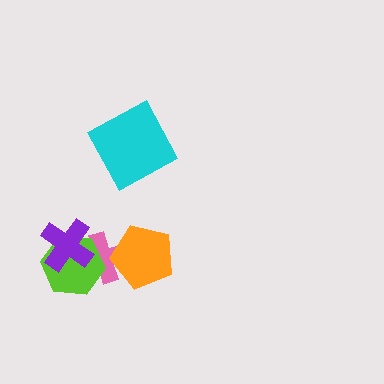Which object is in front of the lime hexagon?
The purple cross is in front of the lime hexagon.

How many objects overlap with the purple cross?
2 objects overlap with the purple cross.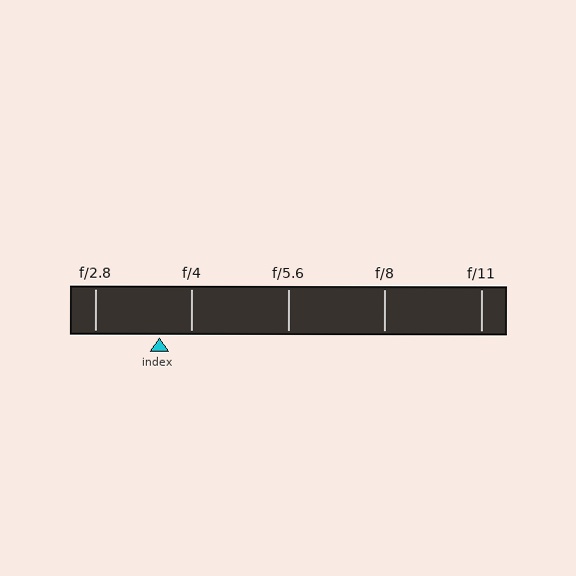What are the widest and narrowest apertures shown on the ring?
The widest aperture shown is f/2.8 and the narrowest is f/11.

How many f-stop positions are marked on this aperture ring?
There are 5 f-stop positions marked.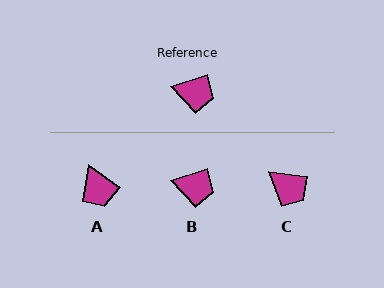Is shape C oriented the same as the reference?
No, it is off by about 24 degrees.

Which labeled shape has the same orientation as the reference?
B.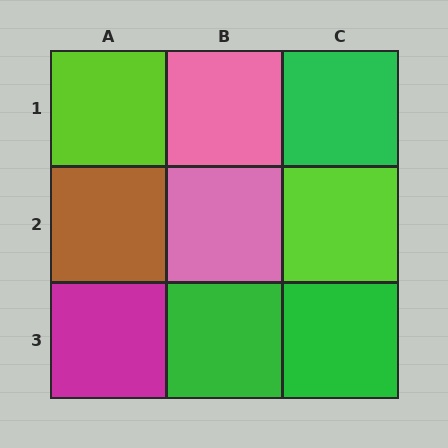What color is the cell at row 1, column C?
Green.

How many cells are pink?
2 cells are pink.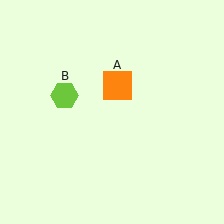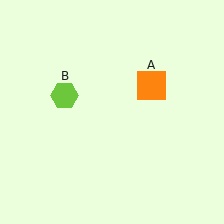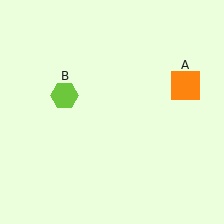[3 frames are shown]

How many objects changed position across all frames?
1 object changed position: orange square (object A).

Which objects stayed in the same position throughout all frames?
Lime hexagon (object B) remained stationary.